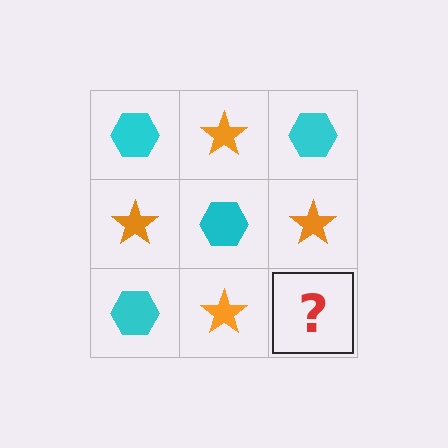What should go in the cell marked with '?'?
The missing cell should contain a cyan hexagon.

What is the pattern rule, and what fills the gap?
The rule is that it alternates cyan hexagon and orange star in a checkerboard pattern. The gap should be filled with a cyan hexagon.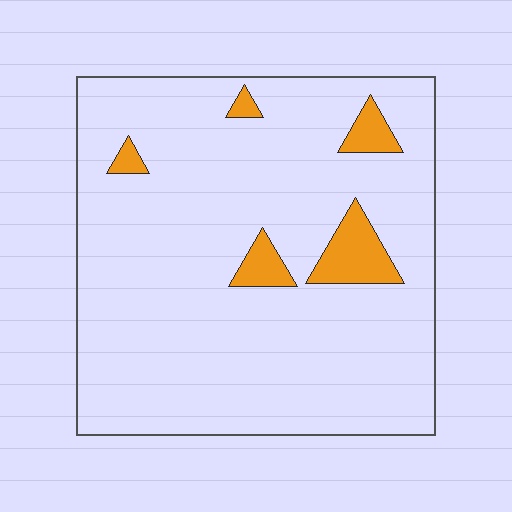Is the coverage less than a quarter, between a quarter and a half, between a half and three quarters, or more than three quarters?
Less than a quarter.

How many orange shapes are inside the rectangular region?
5.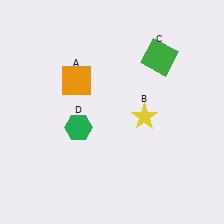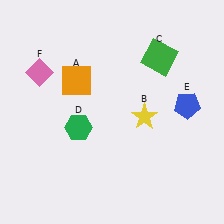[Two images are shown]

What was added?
A blue pentagon (E), a pink diamond (F) were added in Image 2.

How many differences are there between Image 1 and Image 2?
There are 2 differences between the two images.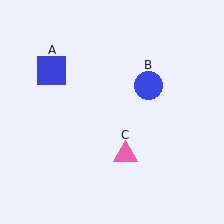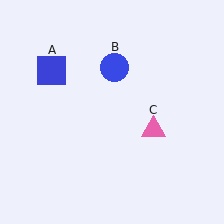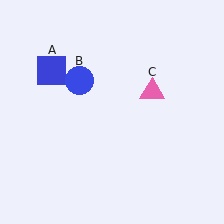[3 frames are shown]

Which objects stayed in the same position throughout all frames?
Blue square (object A) remained stationary.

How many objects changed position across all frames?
2 objects changed position: blue circle (object B), pink triangle (object C).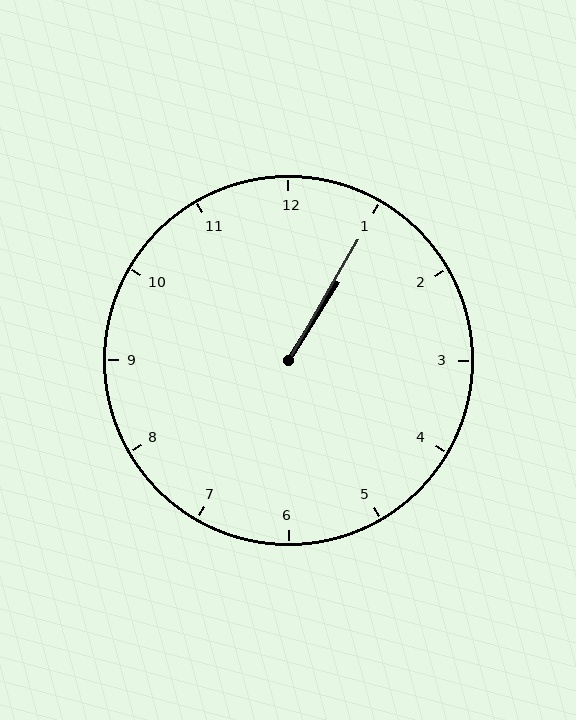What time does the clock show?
1:05.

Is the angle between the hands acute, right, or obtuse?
It is acute.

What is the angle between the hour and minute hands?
Approximately 2 degrees.